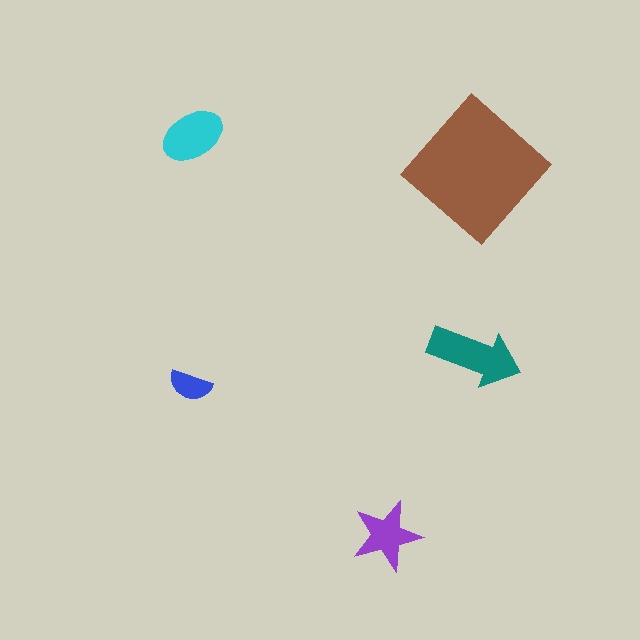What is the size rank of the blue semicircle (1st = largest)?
5th.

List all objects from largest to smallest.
The brown diamond, the teal arrow, the cyan ellipse, the purple star, the blue semicircle.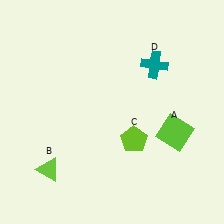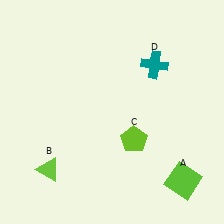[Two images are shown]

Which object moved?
The lime square (A) moved down.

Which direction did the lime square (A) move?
The lime square (A) moved down.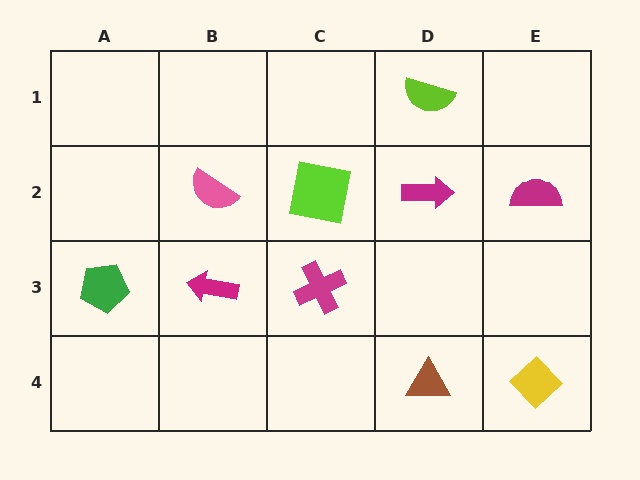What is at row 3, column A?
A green pentagon.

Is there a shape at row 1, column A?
No, that cell is empty.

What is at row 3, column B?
A magenta arrow.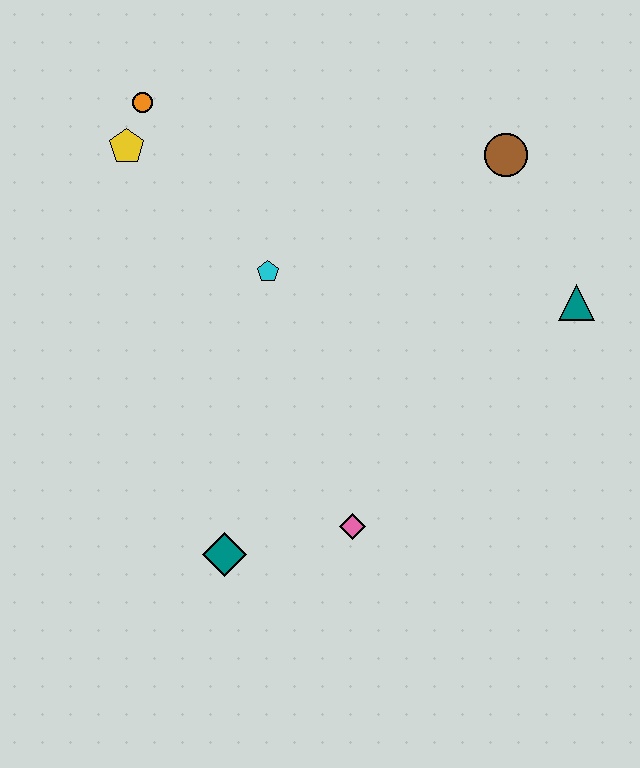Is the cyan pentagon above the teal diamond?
Yes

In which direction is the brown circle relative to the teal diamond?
The brown circle is above the teal diamond.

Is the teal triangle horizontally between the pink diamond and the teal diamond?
No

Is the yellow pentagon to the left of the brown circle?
Yes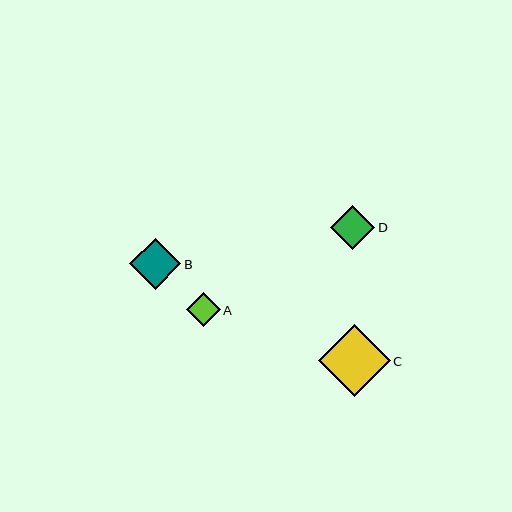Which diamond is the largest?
Diamond C is the largest with a size of approximately 72 pixels.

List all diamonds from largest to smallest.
From largest to smallest: C, B, D, A.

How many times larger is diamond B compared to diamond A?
Diamond B is approximately 1.5 times the size of diamond A.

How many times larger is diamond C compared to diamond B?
Diamond C is approximately 1.4 times the size of diamond B.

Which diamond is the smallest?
Diamond A is the smallest with a size of approximately 34 pixels.